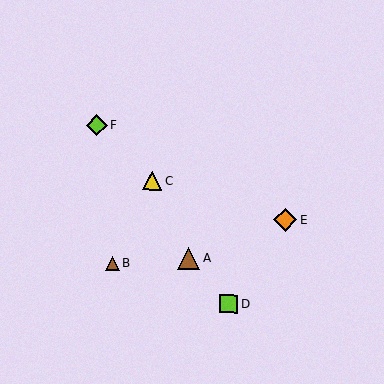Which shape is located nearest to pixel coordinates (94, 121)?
The lime diamond (labeled F) at (96, 125) is nearest to that location.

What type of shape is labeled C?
Shape C is a yellow triangle.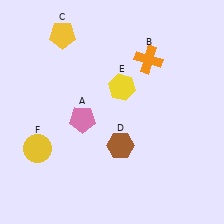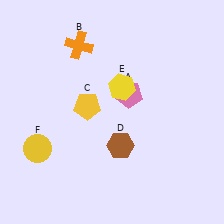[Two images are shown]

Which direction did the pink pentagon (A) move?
The pink pentagon (A) moved right.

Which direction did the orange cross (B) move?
The orange cross (B) moved left.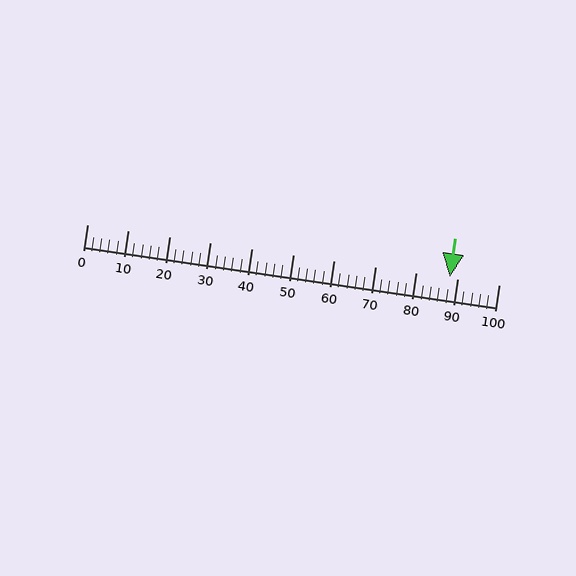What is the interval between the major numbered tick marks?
The major tick marks are spaced 10 units apart.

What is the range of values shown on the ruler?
The ruler shows values from 0 to 100.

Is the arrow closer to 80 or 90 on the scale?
The arrow is closer to 90.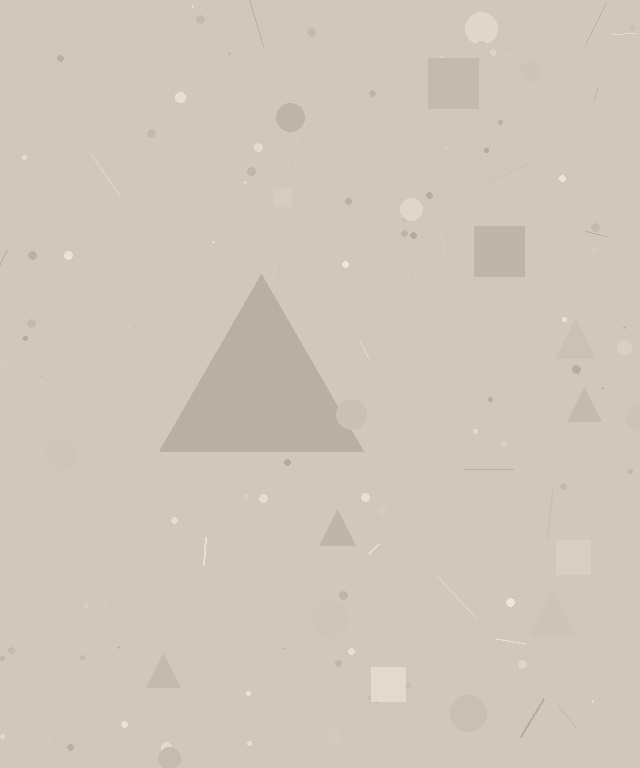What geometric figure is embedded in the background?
A triangle is embedded in the background.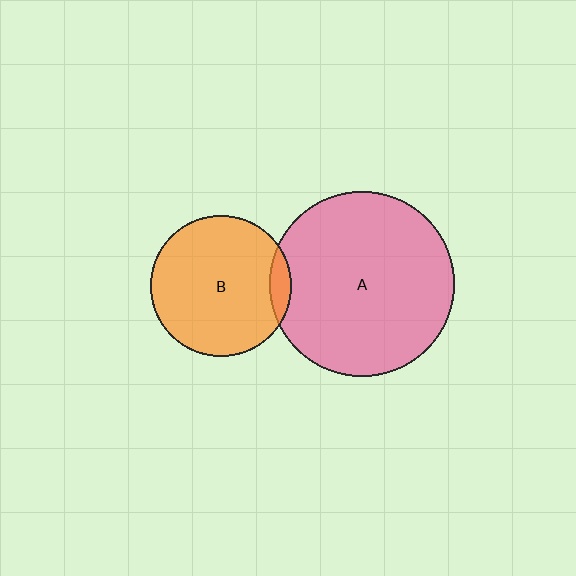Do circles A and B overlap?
Yes.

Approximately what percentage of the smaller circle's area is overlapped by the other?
Approximately 10%.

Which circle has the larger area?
Circle A (pink).